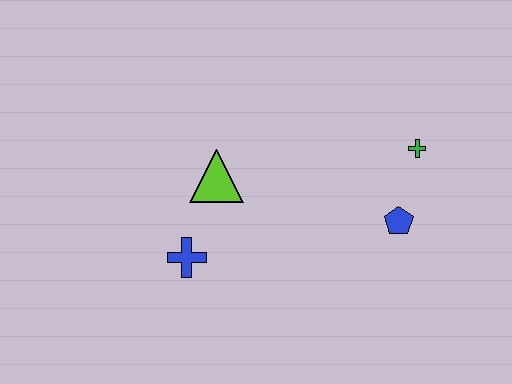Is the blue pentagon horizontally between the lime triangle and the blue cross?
No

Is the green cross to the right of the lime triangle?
Yes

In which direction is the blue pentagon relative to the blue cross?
The blue pentagon is to the right of the blue cross.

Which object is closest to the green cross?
The blue pentagon is closest to the green cross.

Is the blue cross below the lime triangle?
Yes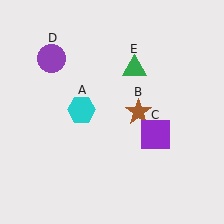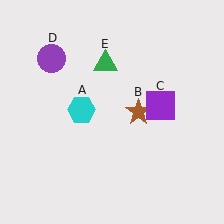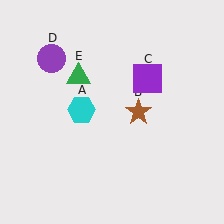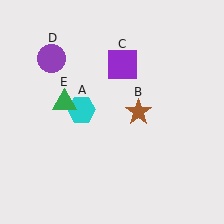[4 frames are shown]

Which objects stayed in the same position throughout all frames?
Cyan hexagon (object A) and brown star (object B) and purple circle (object D) remained stationary.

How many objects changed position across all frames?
2 objects changed position: purple square (object C), green triangle (object E).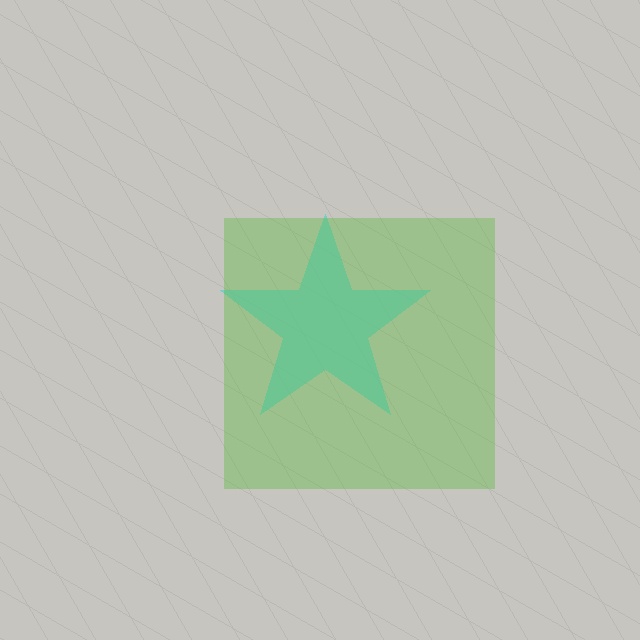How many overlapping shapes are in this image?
There are 2 overlapping shapes in the image.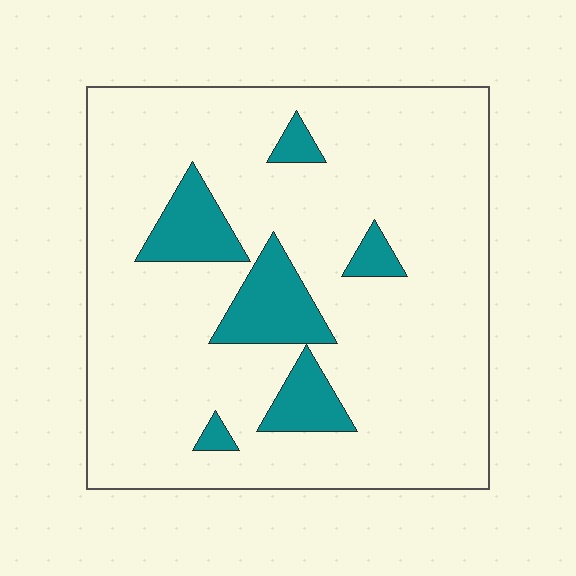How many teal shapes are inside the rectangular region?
6.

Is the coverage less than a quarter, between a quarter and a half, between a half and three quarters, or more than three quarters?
Less than a quarter.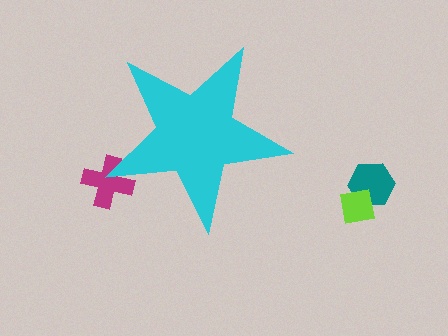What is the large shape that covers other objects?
A cyan star.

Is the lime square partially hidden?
No, the lime square is fully visible.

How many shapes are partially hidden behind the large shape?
1 shape is partially hidden.